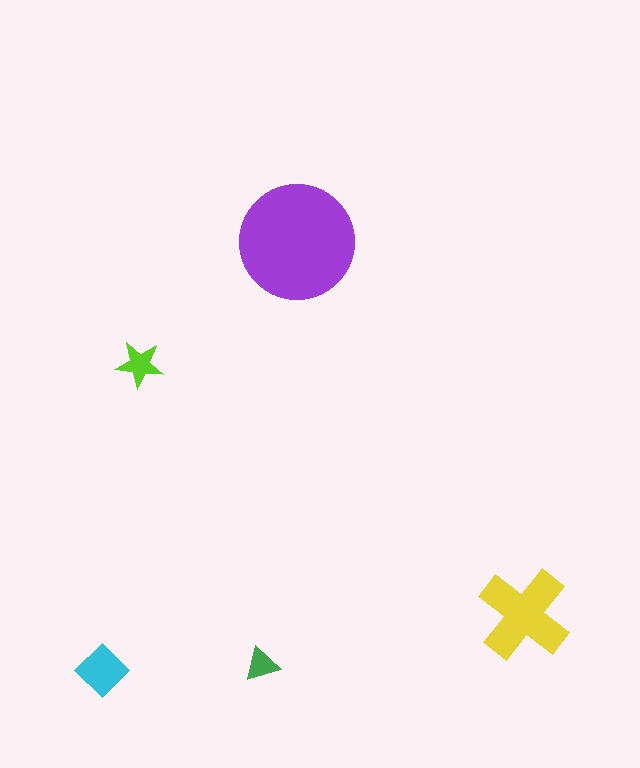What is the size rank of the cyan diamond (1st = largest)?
3rd.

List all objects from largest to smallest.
The purple circle, the yellow cross, the cyan diamond, the lime star, the green triangle.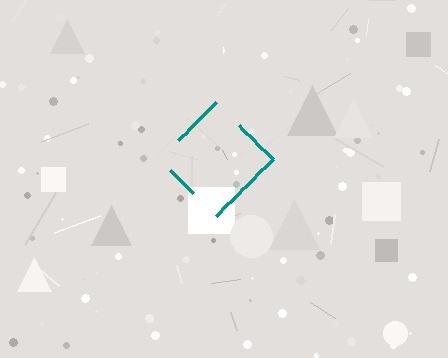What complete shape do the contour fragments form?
The contour fragments form a diamond.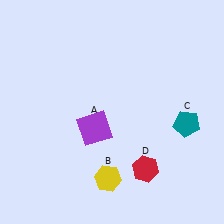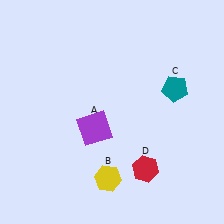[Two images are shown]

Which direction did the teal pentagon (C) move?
The teal pentagon (C) moved up.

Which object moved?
The teal pentagon (C) moved up.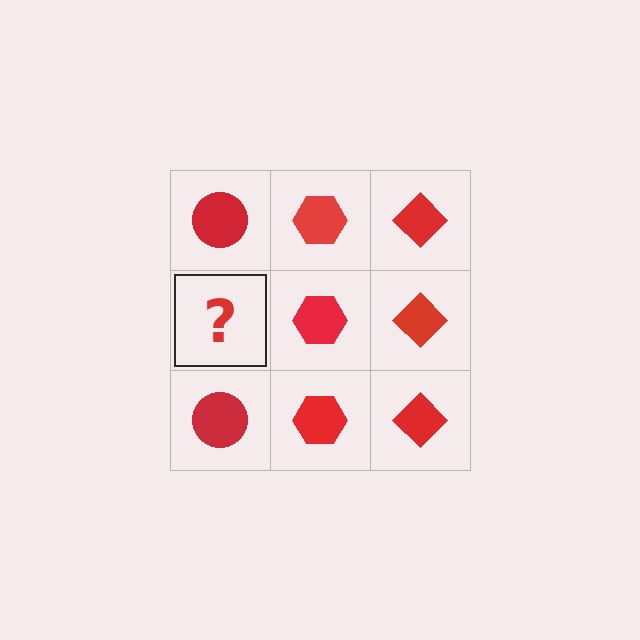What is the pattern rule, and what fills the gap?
The rule is that each column has a consistent shape. The gap should be filled with a red circle.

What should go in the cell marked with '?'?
The missing cell should contain a red circle.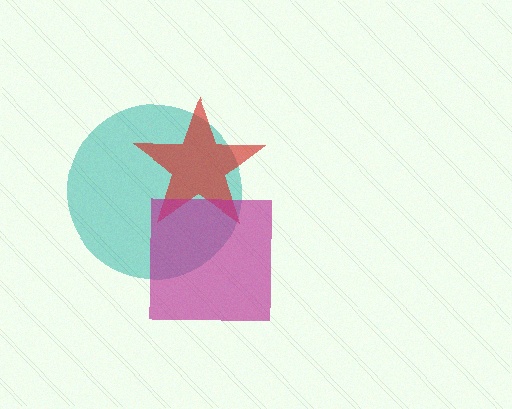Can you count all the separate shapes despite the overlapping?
Yes, there are 3 separate shapes.